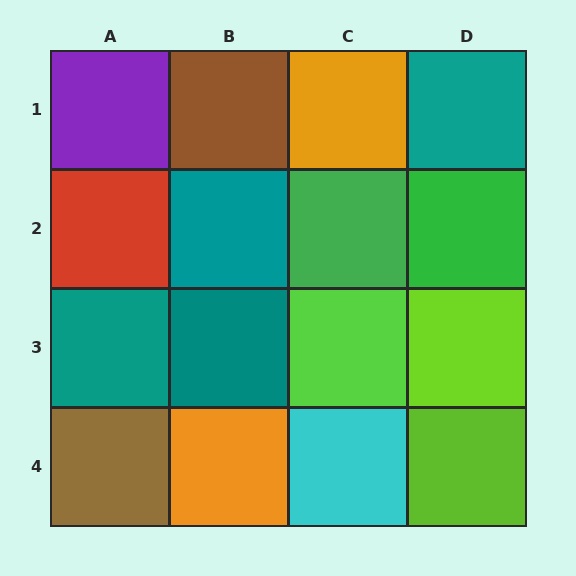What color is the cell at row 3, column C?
Lime.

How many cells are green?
2 cells are green.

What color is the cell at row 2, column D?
Green.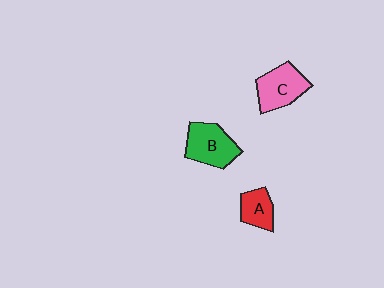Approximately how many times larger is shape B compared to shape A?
Approximately 1.6 times.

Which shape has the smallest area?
Shape A (red).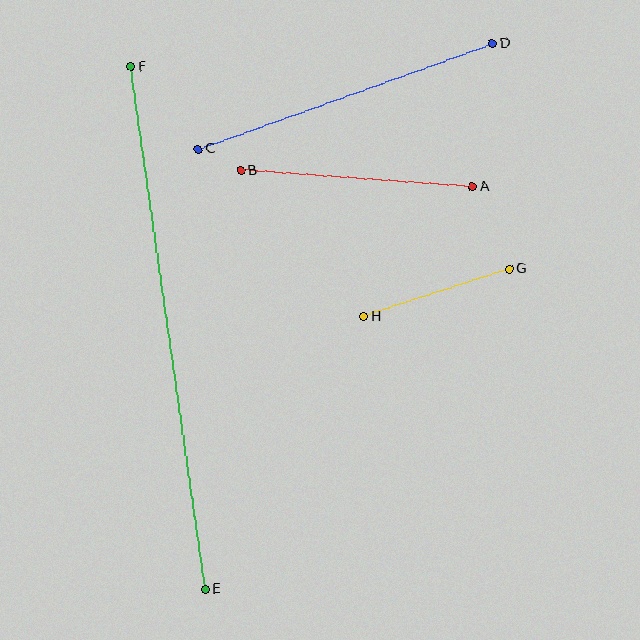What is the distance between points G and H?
The distance is approximately 153 pixels.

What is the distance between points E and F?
The distance is approximately 528 pixels.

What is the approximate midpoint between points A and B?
The midpoint is at approximately (357, 179) pixels.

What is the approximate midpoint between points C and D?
The midpoint is at approximately (345, 96) pixels.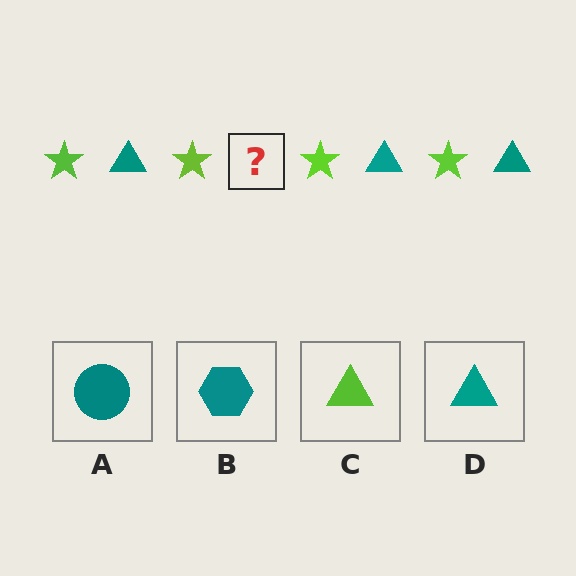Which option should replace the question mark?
Option D.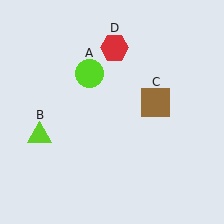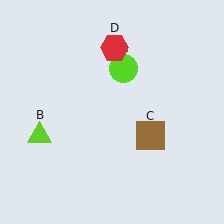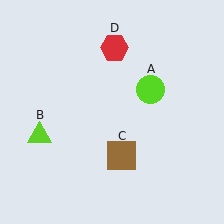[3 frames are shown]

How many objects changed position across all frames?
2 objects changed position: lime circle (object A), brown square (object C).